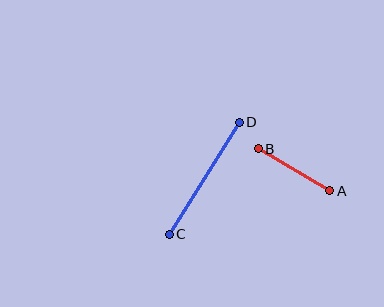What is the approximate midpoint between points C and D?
The midpoint is at approximately (204, 178) pixels.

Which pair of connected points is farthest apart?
Points C and D are farthest apart.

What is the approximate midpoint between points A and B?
The midpoint is at approximately (294, 170) pixels.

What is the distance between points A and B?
The distance is approximately 83 pixels.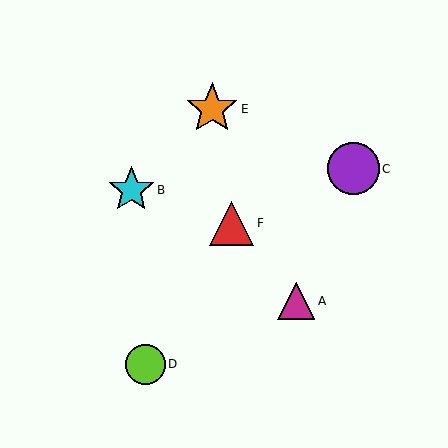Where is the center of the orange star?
The center of the orange star is at (212, 109).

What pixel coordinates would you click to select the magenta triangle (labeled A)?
Click at (296, 301) to select the magenta triangle A.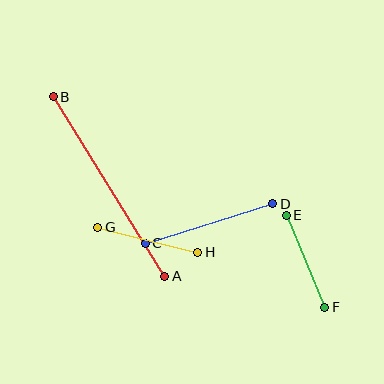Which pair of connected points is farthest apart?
Points A and B are farthest apart.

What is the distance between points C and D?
The distance is approximately 134 pixels.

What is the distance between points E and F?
The distance is approximately 100 pixels.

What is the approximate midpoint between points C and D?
The midpoint is at approximately (209, 224) pixels.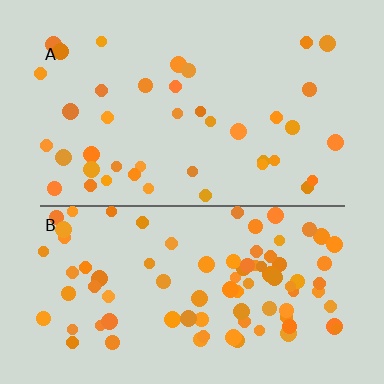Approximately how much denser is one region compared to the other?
Approximately 2.1× — region B over region A.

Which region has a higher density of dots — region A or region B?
B (the bottom).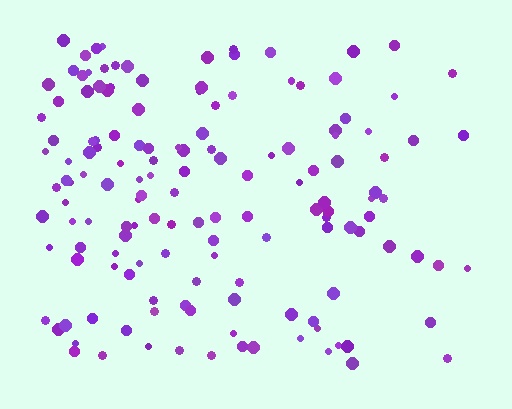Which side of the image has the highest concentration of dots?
The left.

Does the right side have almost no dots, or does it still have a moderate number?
Still a moderate number, just noticeably fewer than the left.